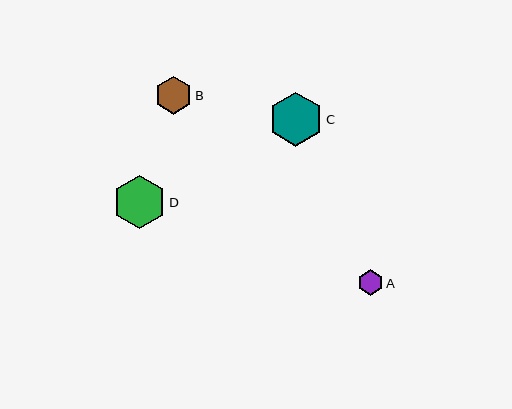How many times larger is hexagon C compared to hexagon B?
Hexagon C is approximately 1.4 times the size of hexagon B.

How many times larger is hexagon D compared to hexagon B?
Hexagon D is approximately 1.4 times the size of hexagon B.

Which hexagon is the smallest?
Hexagon A is the smallest with a size of approximately 25 pixels.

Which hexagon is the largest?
Hexagon C is the largest with a size of approximately 54 pixels.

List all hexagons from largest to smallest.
From largest to smallest: C, D, B, A.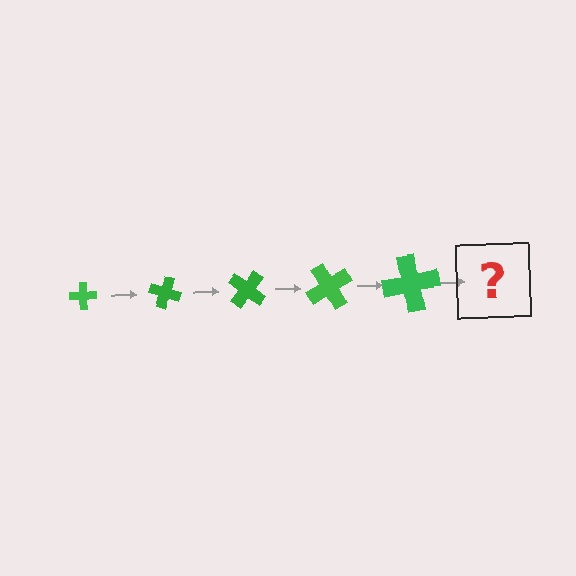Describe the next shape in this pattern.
It should be a cross, larger than the previous one and rotated 100 degrees from the start.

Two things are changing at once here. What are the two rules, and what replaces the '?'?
The two rules are that the cross grows larger each step and it rotates 20 degrees each step. The '?' should be a cross, larger than the previous one and rotated 100 degrees from the start.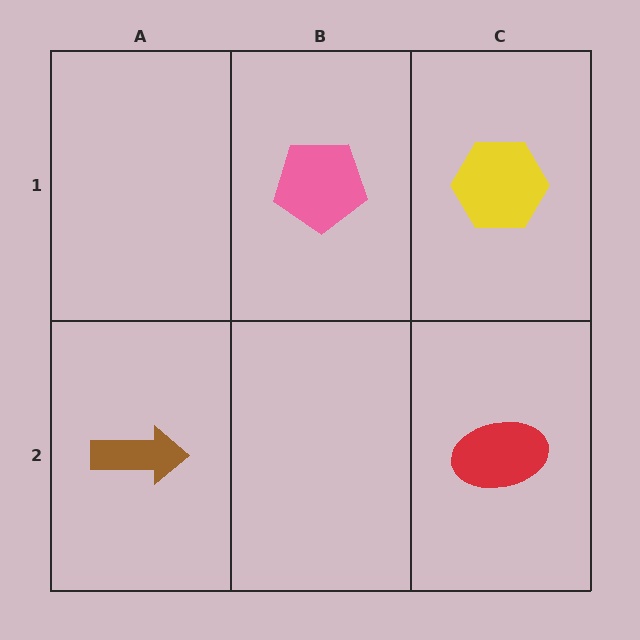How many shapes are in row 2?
2 shapes.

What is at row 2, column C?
A red ellipse.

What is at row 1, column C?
A yellow hexagon.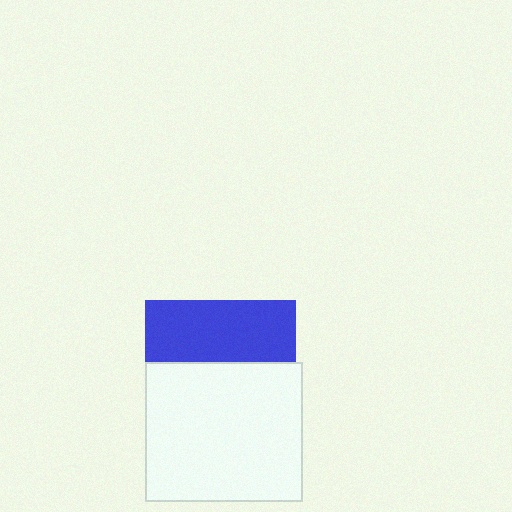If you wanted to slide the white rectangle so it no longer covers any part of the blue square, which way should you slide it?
Slide it down — that is the most direct way to separate the two shapes.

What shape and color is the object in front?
The object in front is a white rectangle.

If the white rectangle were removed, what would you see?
You would see the complete blue square.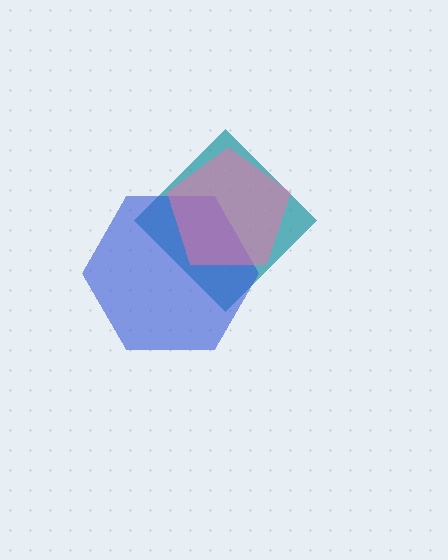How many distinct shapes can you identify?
There are 3 distinct shapes: a teal diamond, a blue hexagon, a pink pentagon.